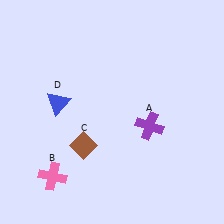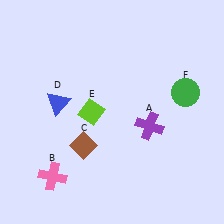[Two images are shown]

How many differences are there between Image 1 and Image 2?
There are 2 differences between the two images.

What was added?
A lime diamond (E), a green circle (F) were added in Image 2.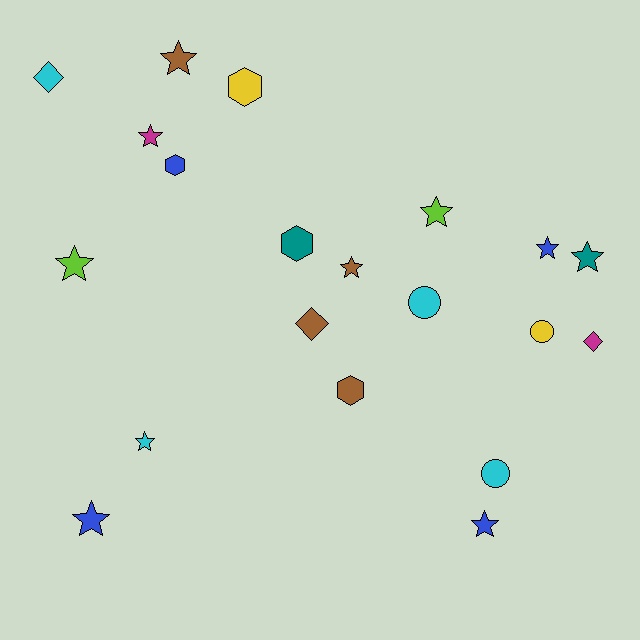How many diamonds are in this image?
There are 3 diamonds.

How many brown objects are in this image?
There are 4 brown objects.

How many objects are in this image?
There are 20 objects.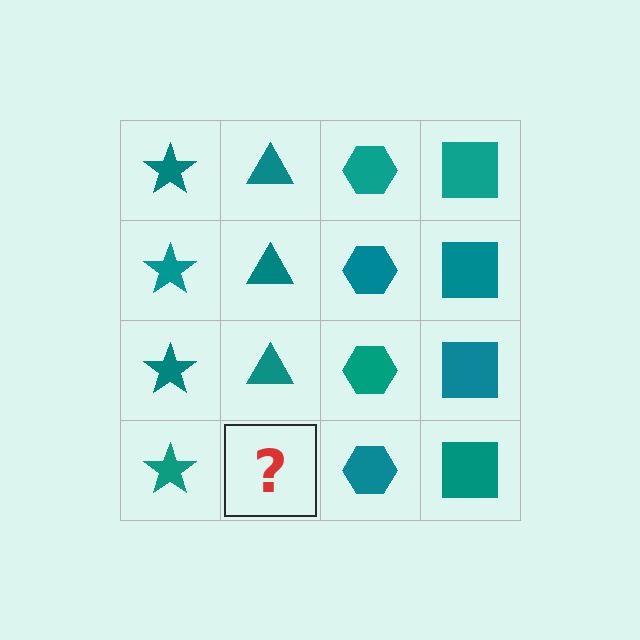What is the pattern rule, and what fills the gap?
The rule is that each column has a consistent shape. The gap should be filled with a teal triangle.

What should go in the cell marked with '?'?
The missing cell should contain a teal triangle.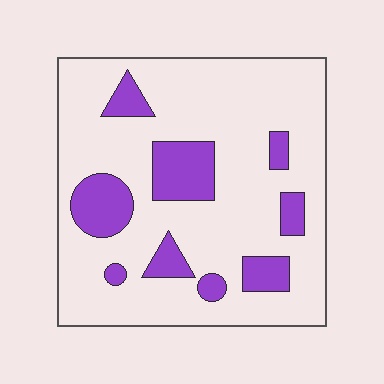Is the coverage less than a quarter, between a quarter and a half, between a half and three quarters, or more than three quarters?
Less than a quarter.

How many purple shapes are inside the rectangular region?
9.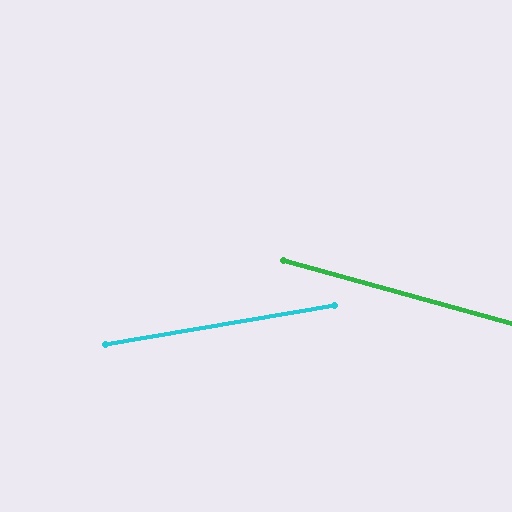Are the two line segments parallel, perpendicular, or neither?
Neither parallel nor perpendicular — they differ by about 25°.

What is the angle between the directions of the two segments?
Approximately 25 degrees.